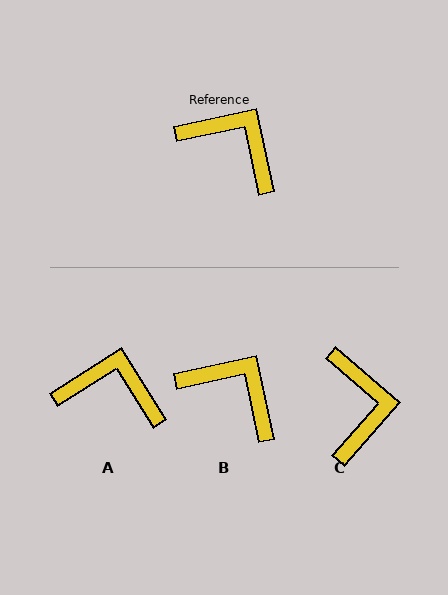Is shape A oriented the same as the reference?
No, it is off by about 20 degrees.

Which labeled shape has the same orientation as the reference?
B.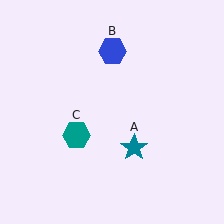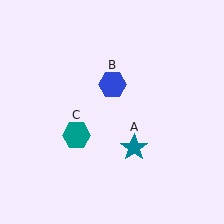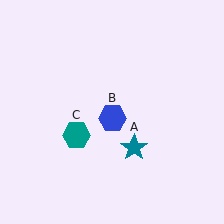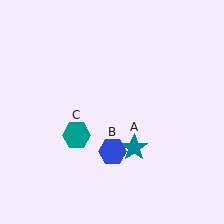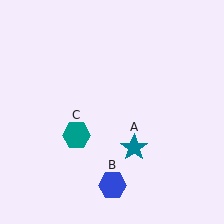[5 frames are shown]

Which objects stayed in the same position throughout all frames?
Teal star (object A) and teal hexagon (object C) remained stationary.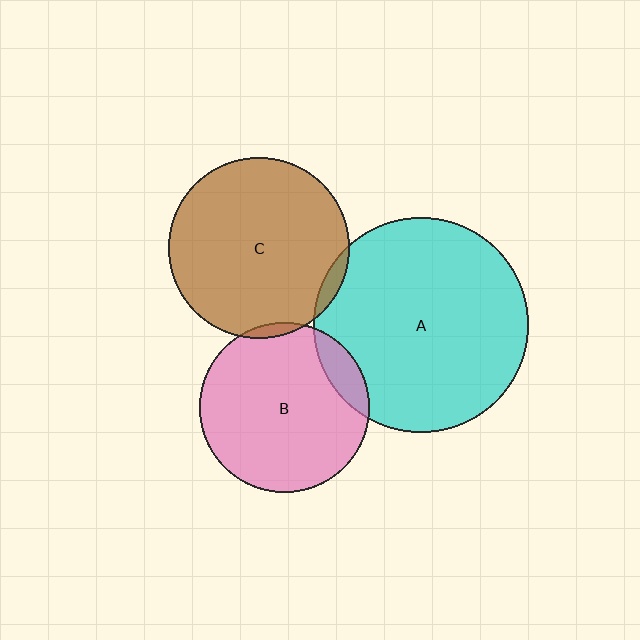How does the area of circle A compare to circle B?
Approximately 1.6 times.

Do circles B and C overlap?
Yes.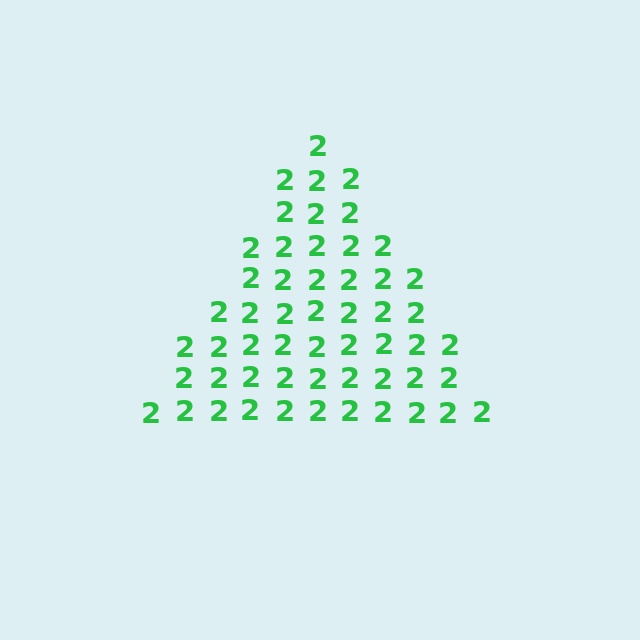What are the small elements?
The small elements are digit 2's.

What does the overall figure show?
The overall figure shows a triangle.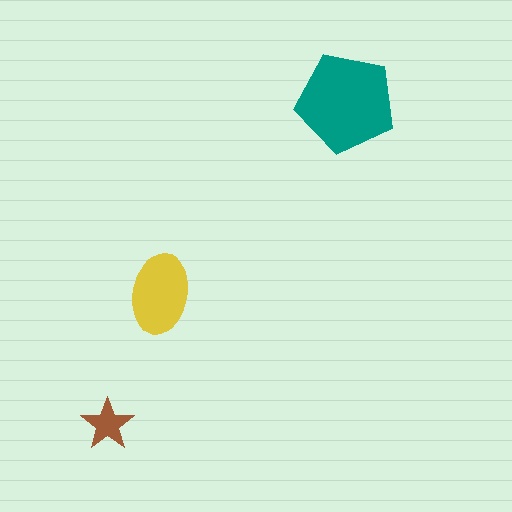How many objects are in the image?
There are 3 objects in the image.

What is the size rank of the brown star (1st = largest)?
3rd.